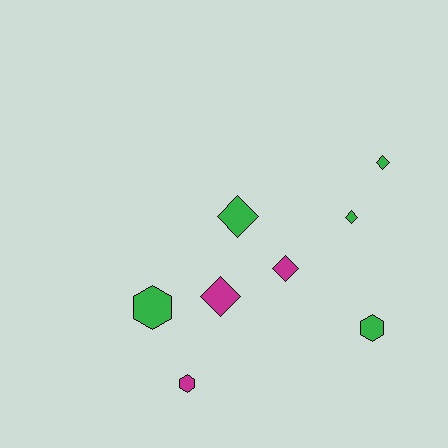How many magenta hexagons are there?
There is 1 magenta hexagon.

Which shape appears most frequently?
Diamond, with 5 objects.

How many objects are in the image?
There are 8 objects.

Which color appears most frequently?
Green, with 5 objects.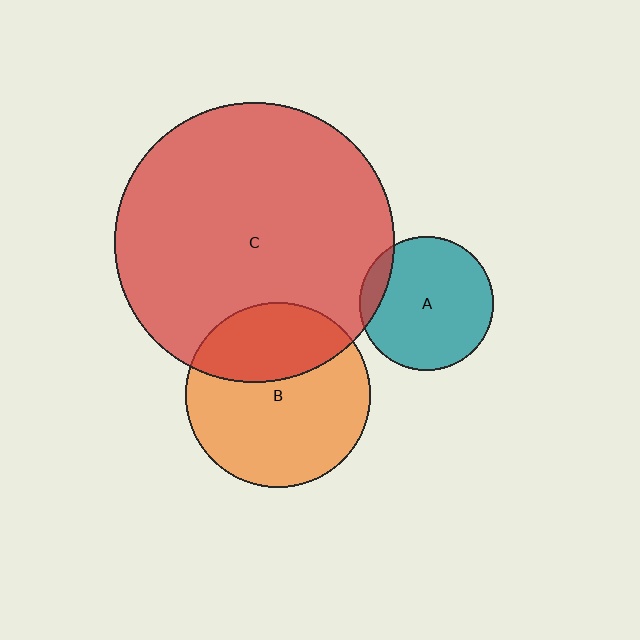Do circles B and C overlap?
Yes.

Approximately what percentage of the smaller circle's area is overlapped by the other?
Approximately 35%.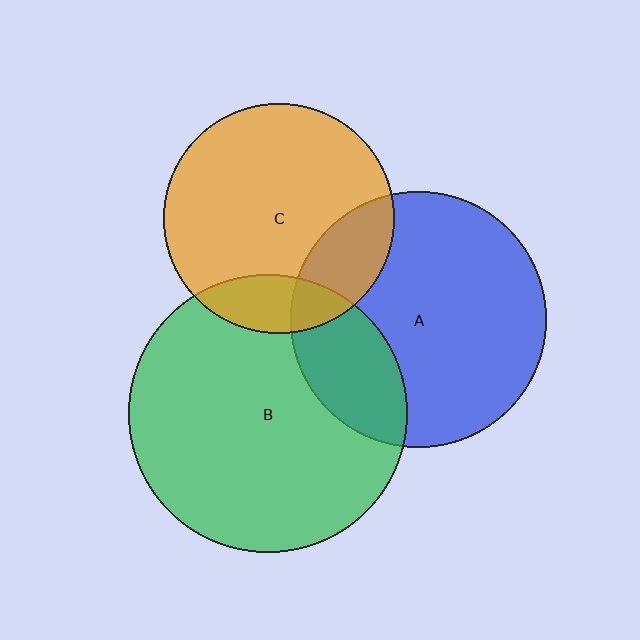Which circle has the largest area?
Circle B (green).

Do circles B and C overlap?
Yes.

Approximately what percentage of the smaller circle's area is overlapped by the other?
Approximately 15%.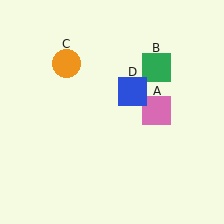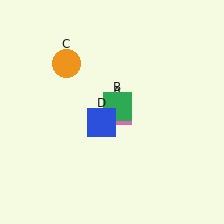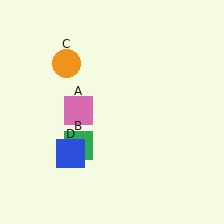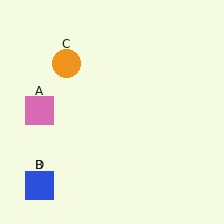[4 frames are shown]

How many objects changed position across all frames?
3 objects changed position: pink square (object A), green square (object B), blue square (object D).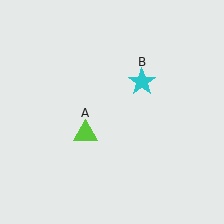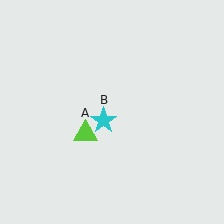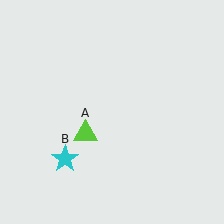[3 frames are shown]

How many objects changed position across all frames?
1 object changed position: cyan star (object B).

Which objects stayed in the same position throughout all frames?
Lime triangle (object A) remained stationary.